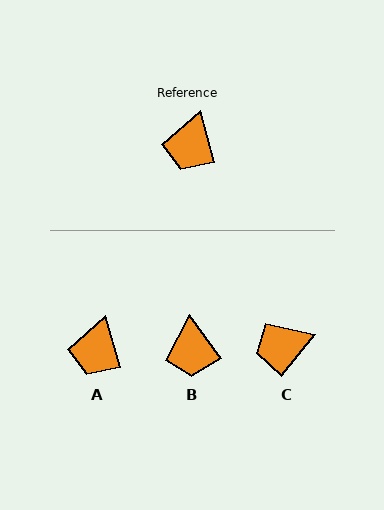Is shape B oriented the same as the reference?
No, it is off by about 21 degrees.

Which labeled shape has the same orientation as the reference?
A.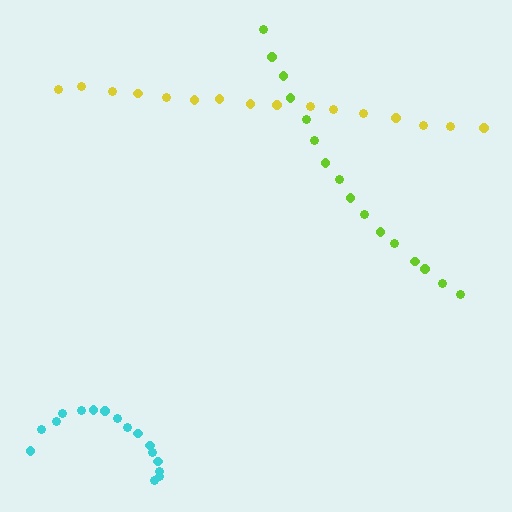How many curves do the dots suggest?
There are 3 distinct paths.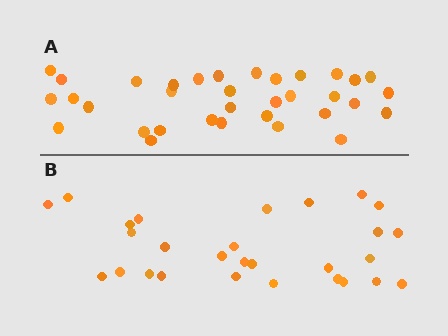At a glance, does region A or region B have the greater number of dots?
Region A (the top region) has more dots.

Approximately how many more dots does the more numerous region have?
Region A has about 6 more dots than region B.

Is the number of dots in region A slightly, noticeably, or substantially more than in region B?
Region A has only slightly more — the two regions are fairly close. The ratio is roughly 1.2 to 1.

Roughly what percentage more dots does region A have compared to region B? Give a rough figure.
About 20% more.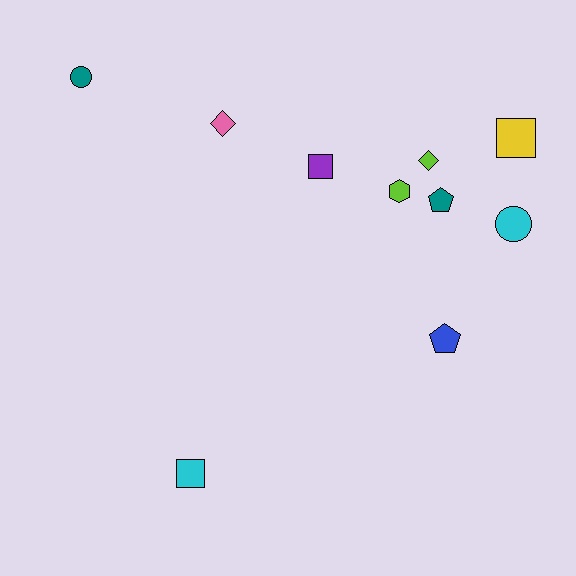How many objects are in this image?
There are 10 objects.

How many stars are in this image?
There are no stars.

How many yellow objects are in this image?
There is 1 yellow object.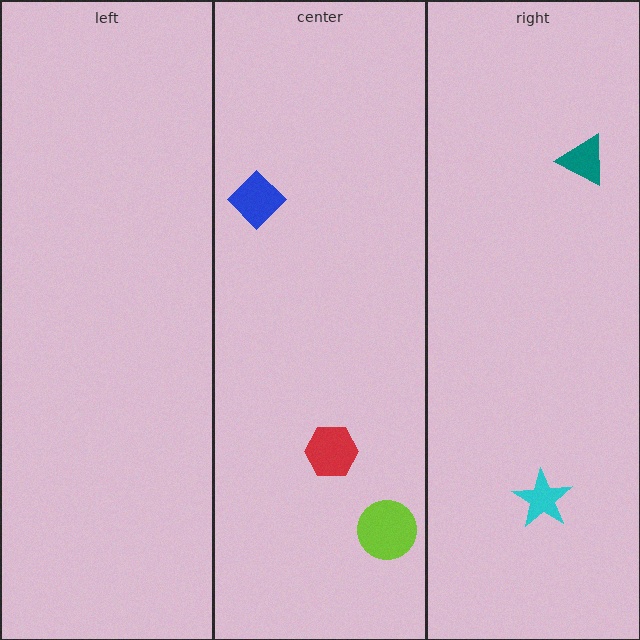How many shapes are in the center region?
3.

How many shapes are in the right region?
2.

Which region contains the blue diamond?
The center region.